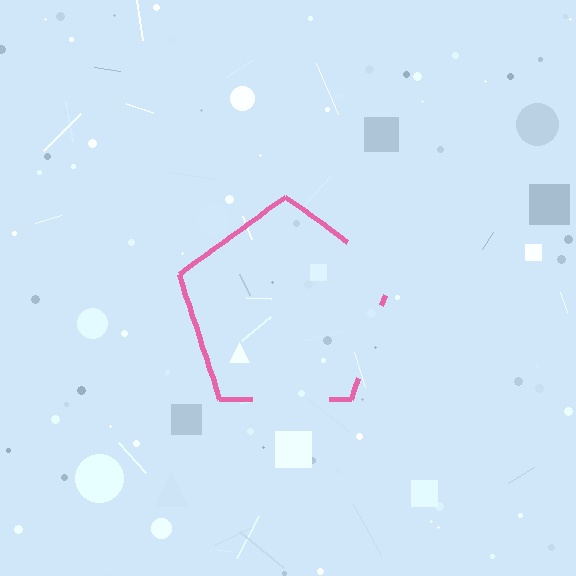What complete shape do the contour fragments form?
The contour fragments form a pentagon.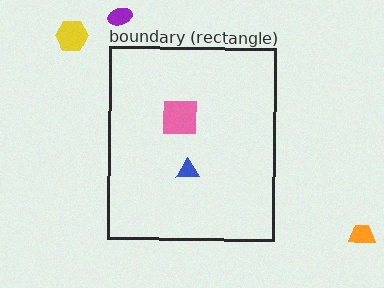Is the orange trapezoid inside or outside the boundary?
Outside.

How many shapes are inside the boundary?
2 inside, 3 outside.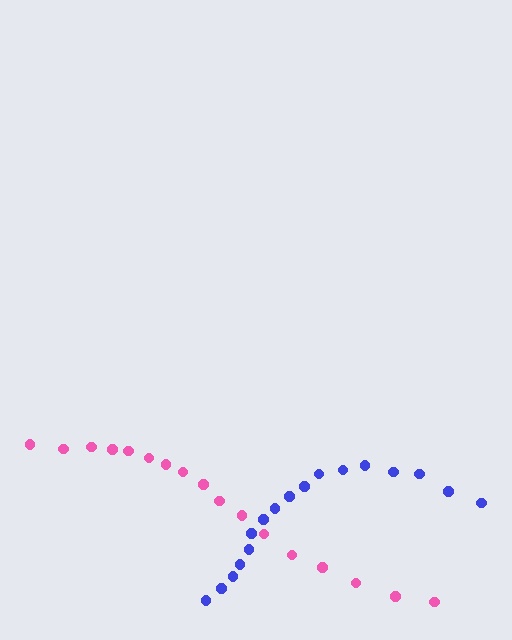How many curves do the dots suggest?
There are 2 distinct paths.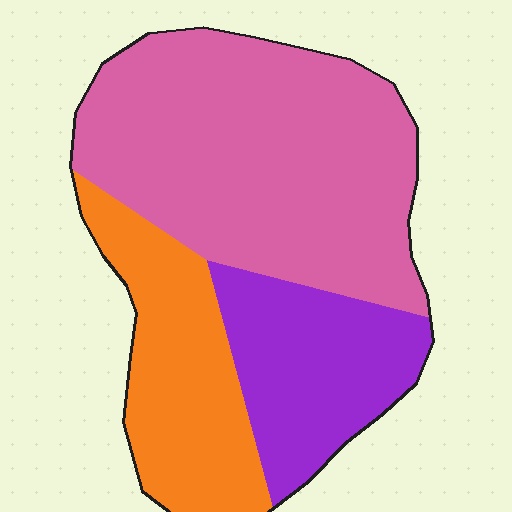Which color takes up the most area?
Pink, at roughly 55%.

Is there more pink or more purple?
Pink.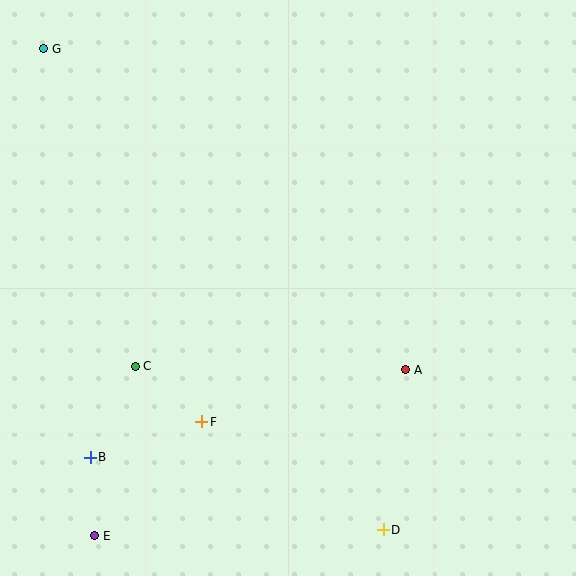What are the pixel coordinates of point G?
Point G is at (44, 49).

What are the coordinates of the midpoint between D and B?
The midpoint between D and B is at (237, 494).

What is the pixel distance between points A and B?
The distance between A and B is 327 pixels.